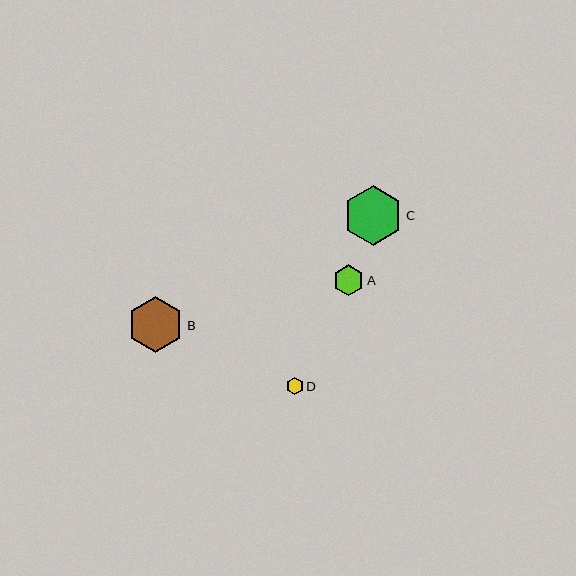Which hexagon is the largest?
Hexagon C is the largest with a size of approximately 60 pixels.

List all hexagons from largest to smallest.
From largest to smallest: C, B, A, D.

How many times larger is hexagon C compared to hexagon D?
Hexagon C is approximately 3.5 times the size of hexagon D.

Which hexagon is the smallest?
Hexagon D is the smallest with a size of approximately 17 pixels.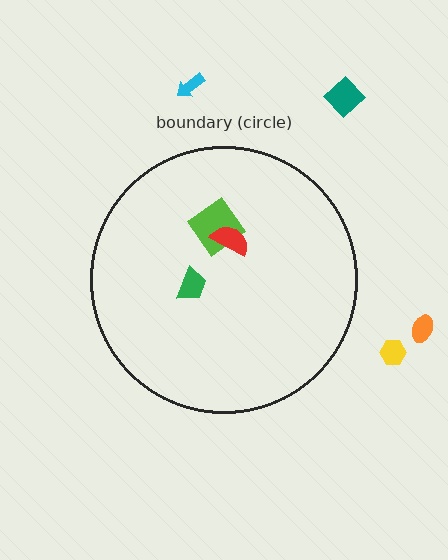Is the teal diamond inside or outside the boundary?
Outside.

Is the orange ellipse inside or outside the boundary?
Outside.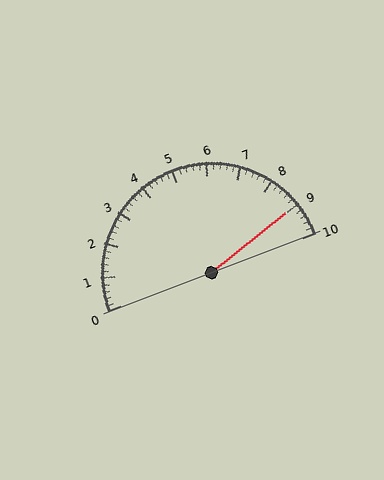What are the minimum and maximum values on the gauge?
The gauge ranges from 0 to 10.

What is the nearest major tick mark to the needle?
The nearest major tick mark is 9.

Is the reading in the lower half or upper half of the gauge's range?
The reading is in the upper half of the range (0 to 10).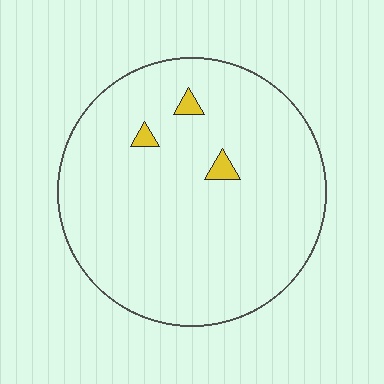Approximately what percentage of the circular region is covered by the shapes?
Approximately 5%.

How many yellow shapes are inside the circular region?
3.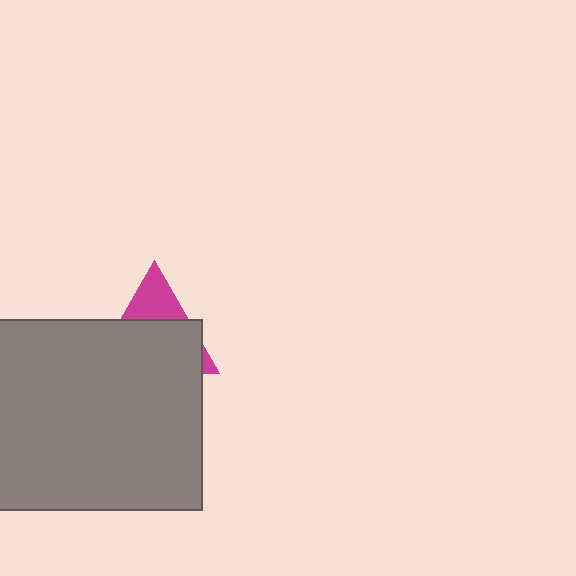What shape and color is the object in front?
The object in front is a gray rectangle.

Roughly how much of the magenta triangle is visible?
A small part of it is visible (roughly 31%).